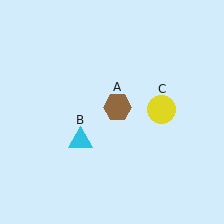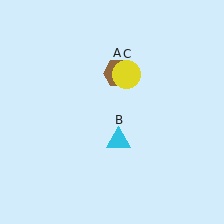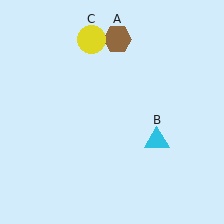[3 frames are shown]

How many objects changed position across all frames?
3 objects changed position: brown hexagon (object A), cyan triangle (object B), yellow circle (object C).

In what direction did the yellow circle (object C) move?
The yellow circle (object C) moved up and to the left.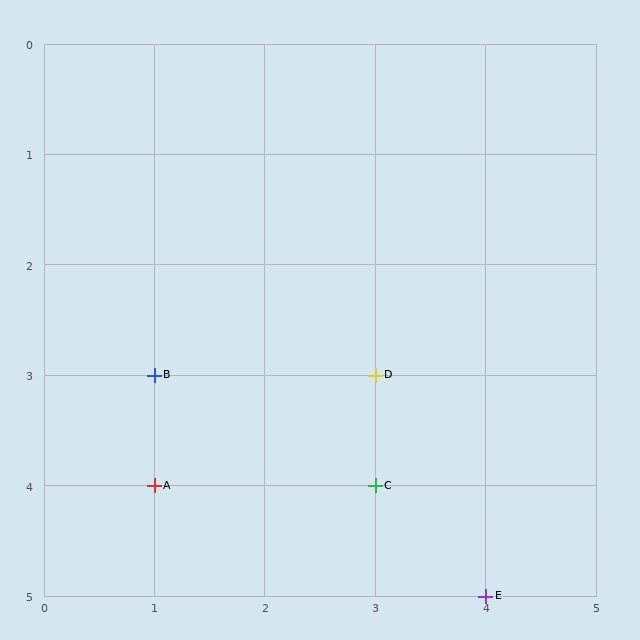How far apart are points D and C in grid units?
Points D and C are 1 row apart.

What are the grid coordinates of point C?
Point C is at grid coordinates (3, 4).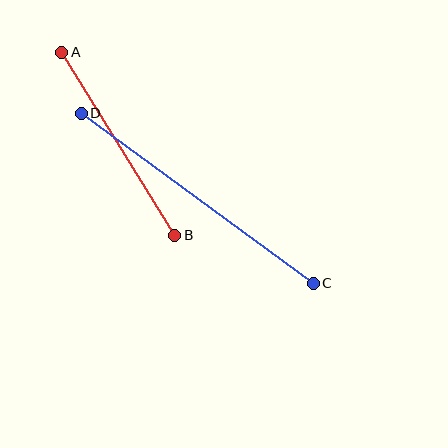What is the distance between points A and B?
The distance is approximately 215 pixels.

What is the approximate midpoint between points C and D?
The midpoint is at approximately (197, 198) pixels.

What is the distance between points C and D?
The distance is approximately 287 pixels.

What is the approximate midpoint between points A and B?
The midpoint is at approximately (118, 144) pixels.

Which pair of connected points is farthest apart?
Points C and D are farthest apart.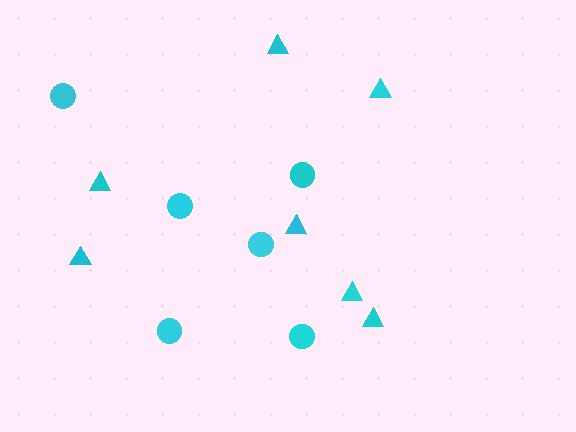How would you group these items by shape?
There are 2 groups: one group of triangles (7) and one group of circles (6).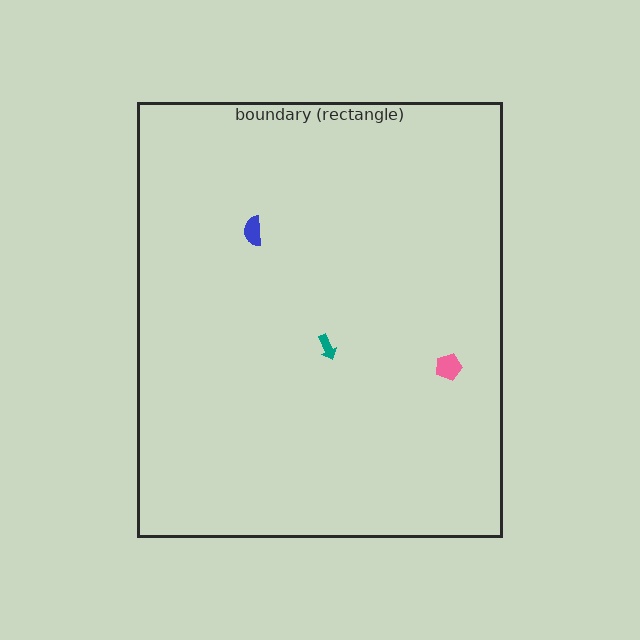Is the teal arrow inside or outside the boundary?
Inside.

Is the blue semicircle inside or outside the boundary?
Inside.